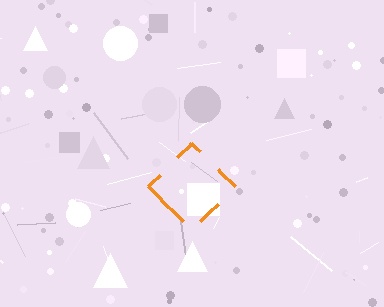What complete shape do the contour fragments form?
The contour fragments form a diamond.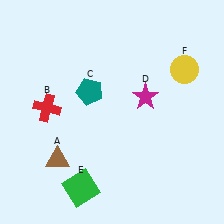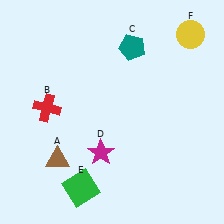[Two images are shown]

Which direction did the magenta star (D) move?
The magenta star (D) moved down.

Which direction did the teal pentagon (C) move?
The teal pentagon (C) moved up.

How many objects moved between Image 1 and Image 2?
3 objects moved between the two images.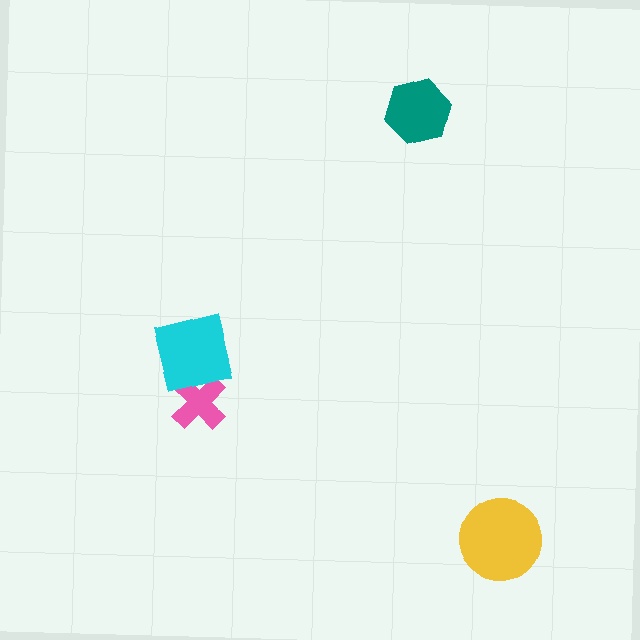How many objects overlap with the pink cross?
1 object overlaps with the pink cross.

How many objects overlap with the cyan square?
1 object overlaps with the cyan square.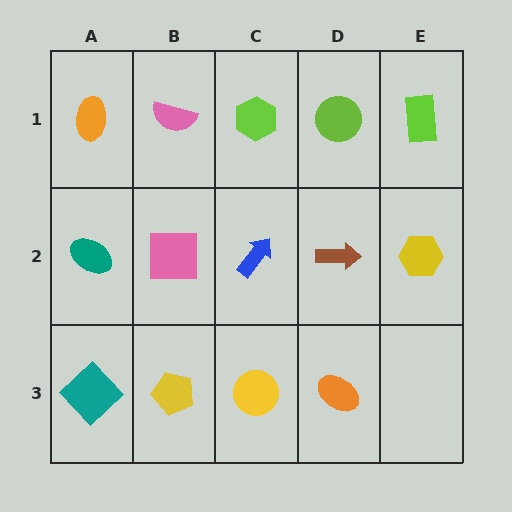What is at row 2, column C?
A blue arrow.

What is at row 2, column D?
A brown arrow.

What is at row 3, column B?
A yellow pentagon.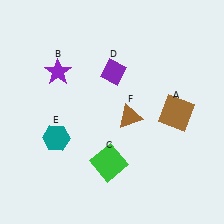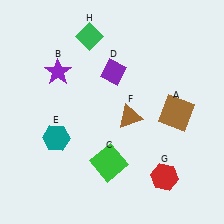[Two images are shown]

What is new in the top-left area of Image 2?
A green diamond (H) was added in the top-left area of Image 2.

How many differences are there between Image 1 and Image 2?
There are 2 differences between the two images.